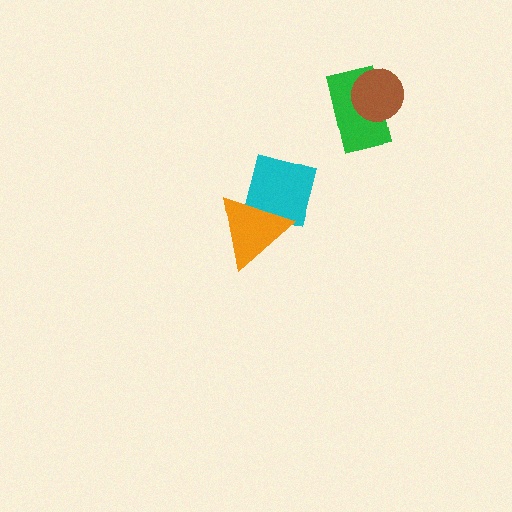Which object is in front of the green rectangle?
The brown circle is in front of the green rectangle.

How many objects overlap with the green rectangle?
1 object overlaps with the green rectangle.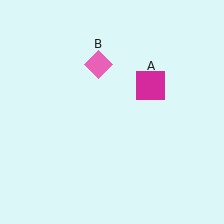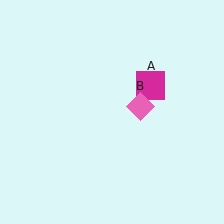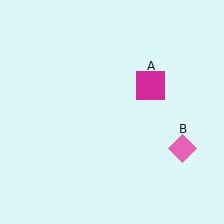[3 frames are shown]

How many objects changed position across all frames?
1 object changed position: pink diamond (object B).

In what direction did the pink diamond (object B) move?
The pink diamond (object B) moved down and to the right.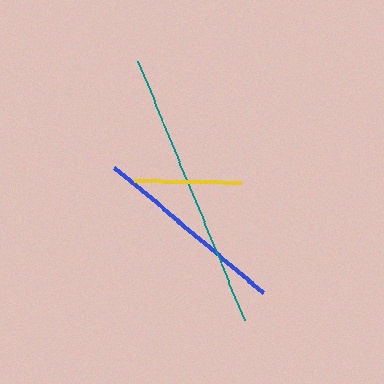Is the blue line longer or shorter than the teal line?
The teal line is longer than the blue line.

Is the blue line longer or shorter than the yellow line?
The blue line is longer than the yellow line.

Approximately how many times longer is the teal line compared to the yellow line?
The teal line is approximately 2.6 times the length of the yellow line.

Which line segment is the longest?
The teal line is the longest at approximately 279 pixels.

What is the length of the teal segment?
The teal segment is approximately 279 pixels long.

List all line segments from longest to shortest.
From longest to shortest: teal, blue, yellow.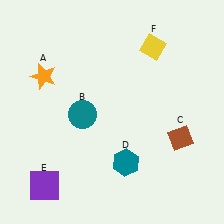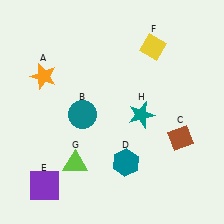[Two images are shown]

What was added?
A lime triangle (G), a teal star (H) were added in Image 2.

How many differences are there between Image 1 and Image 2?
There are 2 differences between the two images.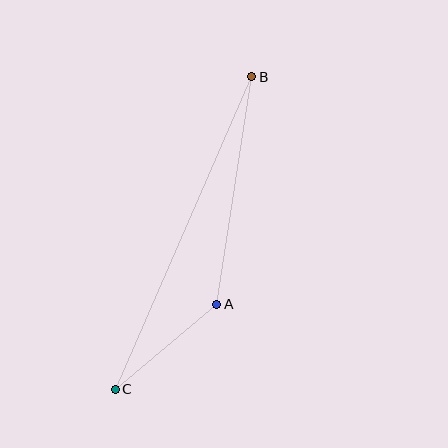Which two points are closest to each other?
Points A and C are closest to each other.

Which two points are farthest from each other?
Points B and C are farthest from each other.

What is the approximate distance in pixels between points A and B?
The distance between A and B is approximately 230 pixels.